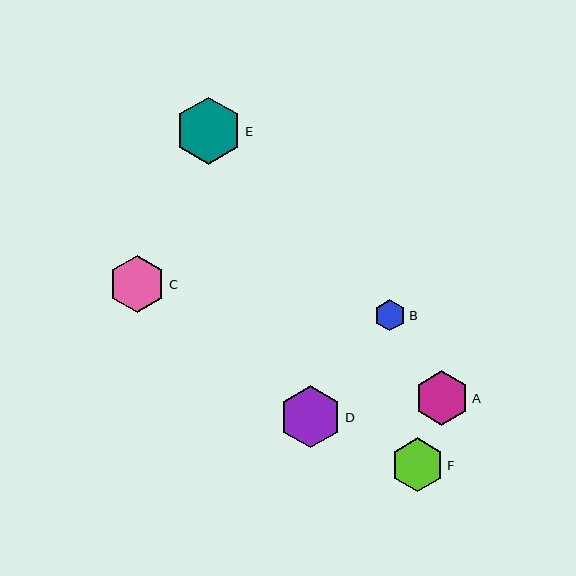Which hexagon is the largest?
Hexagon E is the largest with a size of approximately 68 pixels.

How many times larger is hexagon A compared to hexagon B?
Hexagon A is approximately 1.8 times the size of hexagon B.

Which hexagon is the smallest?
Hexagon B is the smallest with a size of approximately 31 pixels.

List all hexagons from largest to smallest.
From largest to smallest: E, D, C, A, F, B.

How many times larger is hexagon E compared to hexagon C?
Hexagon E is approximately 1.2 times the size of hexagon C.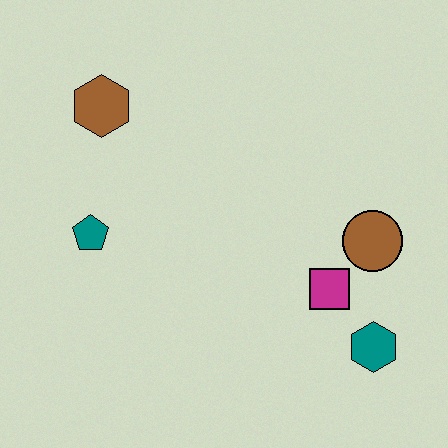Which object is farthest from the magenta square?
The brown hexagon is farthest from the magenta square.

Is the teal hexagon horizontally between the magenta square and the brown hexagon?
No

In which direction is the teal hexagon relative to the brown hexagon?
The teal hexagon is to the right of the brown hexagon.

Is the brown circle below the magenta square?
No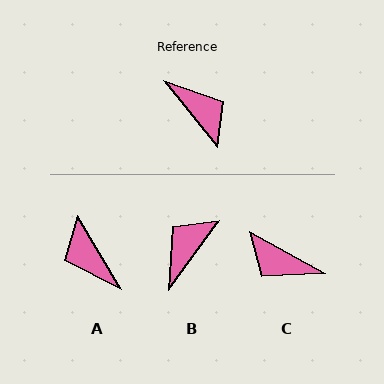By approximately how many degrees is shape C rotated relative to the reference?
Approximately 158 degrees clockwise.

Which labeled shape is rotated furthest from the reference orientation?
A, about 172 degrees away.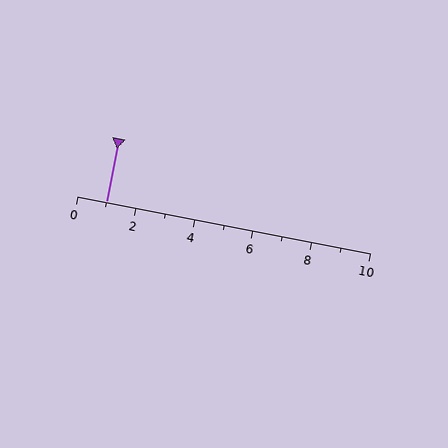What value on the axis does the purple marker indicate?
The marker indicates approximately 1.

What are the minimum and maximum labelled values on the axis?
The axis runs from 0 to 10.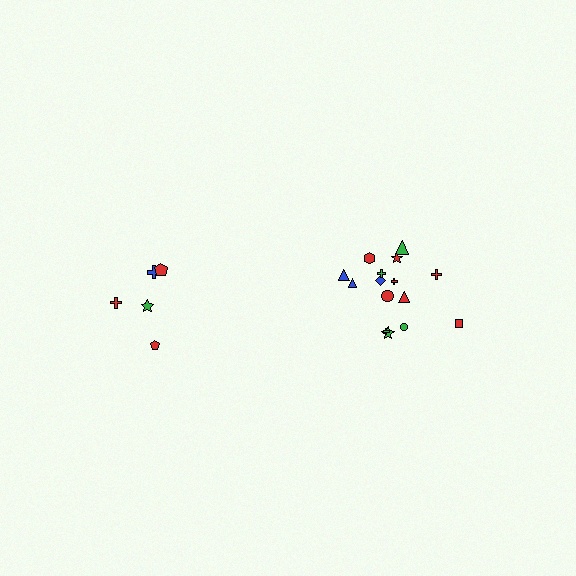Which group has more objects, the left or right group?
The right group.